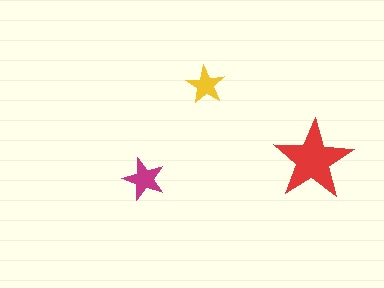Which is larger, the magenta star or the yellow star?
The magenta one.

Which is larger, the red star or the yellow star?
The red one.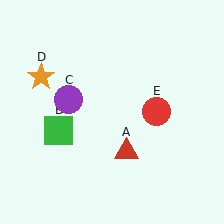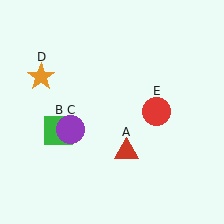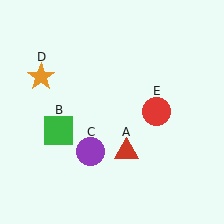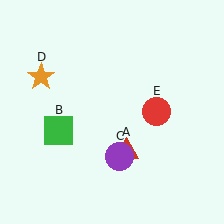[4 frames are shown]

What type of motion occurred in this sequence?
The purple circle (object C) rotated counterclockwise around the center of the scene.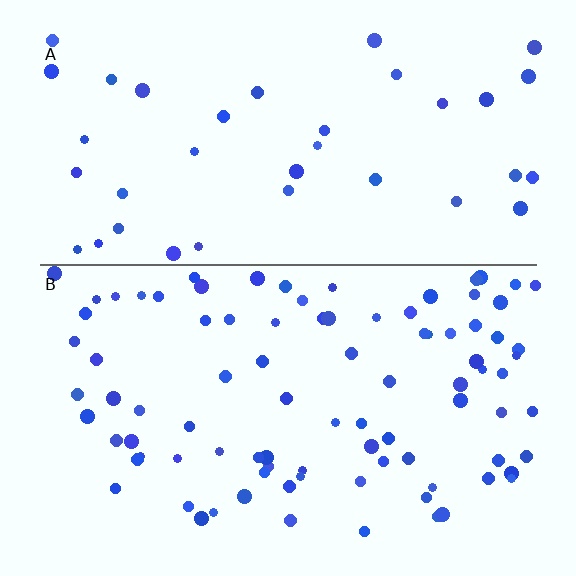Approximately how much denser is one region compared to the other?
Approximately 2.4× — region B over region A.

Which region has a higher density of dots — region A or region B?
B (the bottom).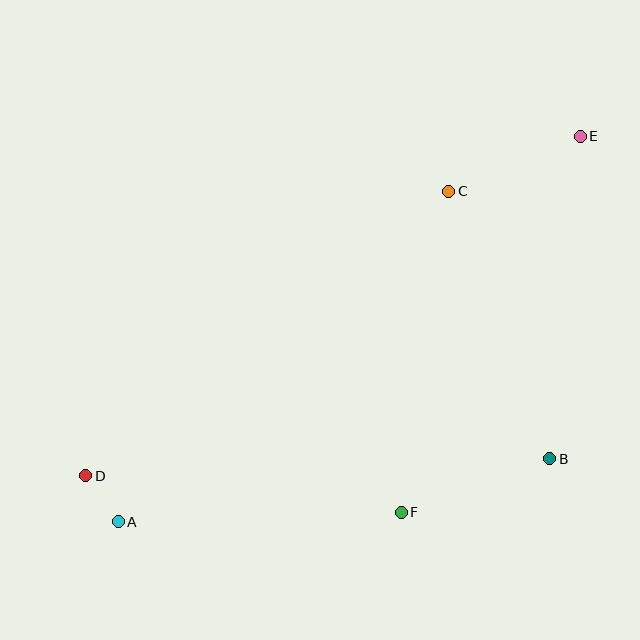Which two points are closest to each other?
Points A and D are closest to each other.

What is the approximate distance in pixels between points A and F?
The distance between A and F is approximately 283 pixels.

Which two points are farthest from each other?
Points A and E are farthest from each other.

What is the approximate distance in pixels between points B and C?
The distance between B and C is approximately 286 pixels.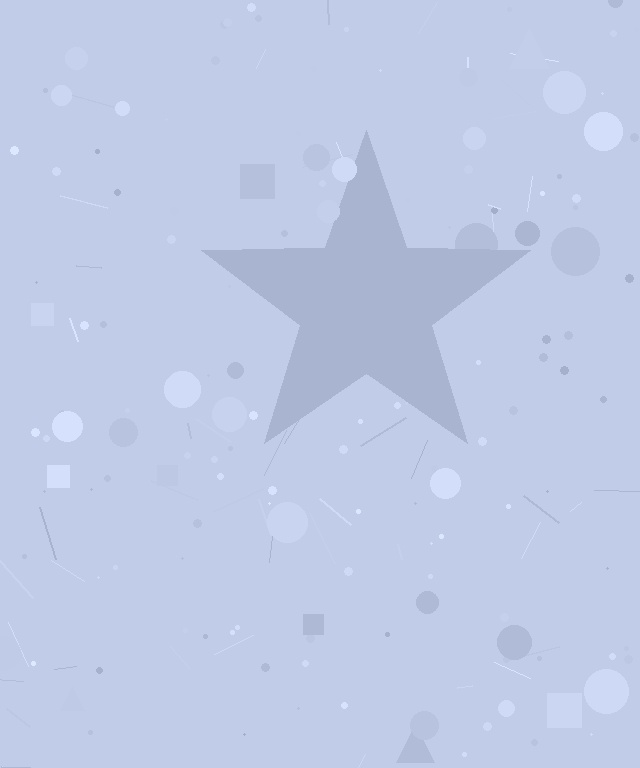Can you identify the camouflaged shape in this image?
The camouflaged shape is a star.